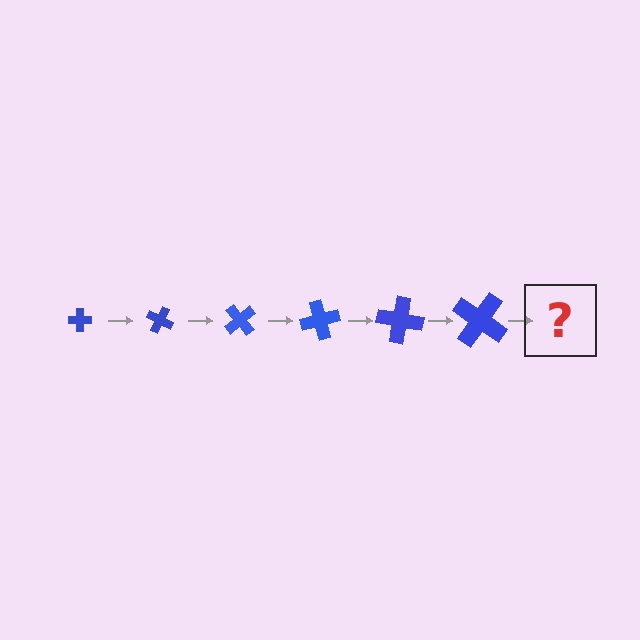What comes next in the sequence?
The next element should be a cross, larger than the previous one and rotated 150 degrees from the start.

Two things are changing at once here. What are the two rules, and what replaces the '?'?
The two rules are that the cross grows larger each step and it rotates 25 degrees each step. The '?' should be a cross, larger than the previous one and rotated 150 degrees from the start.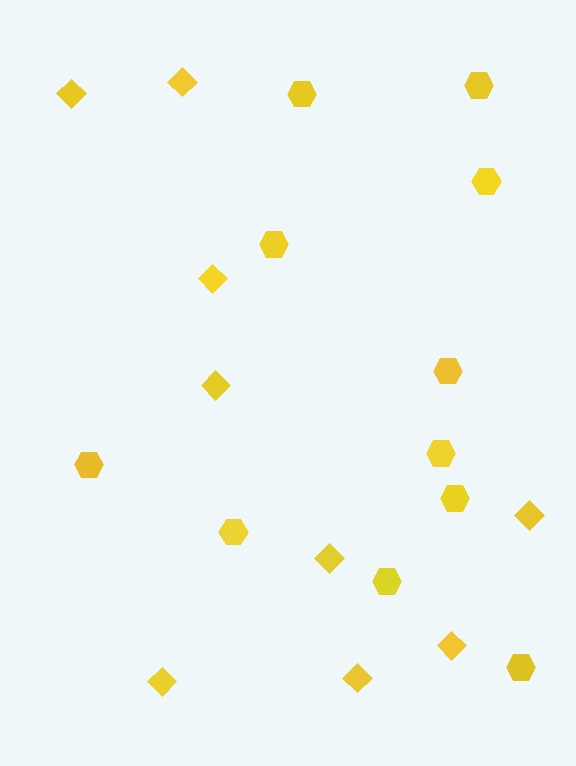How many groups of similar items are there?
There are 2 groups: one group of diamonds (9) and one group of hexagons (11).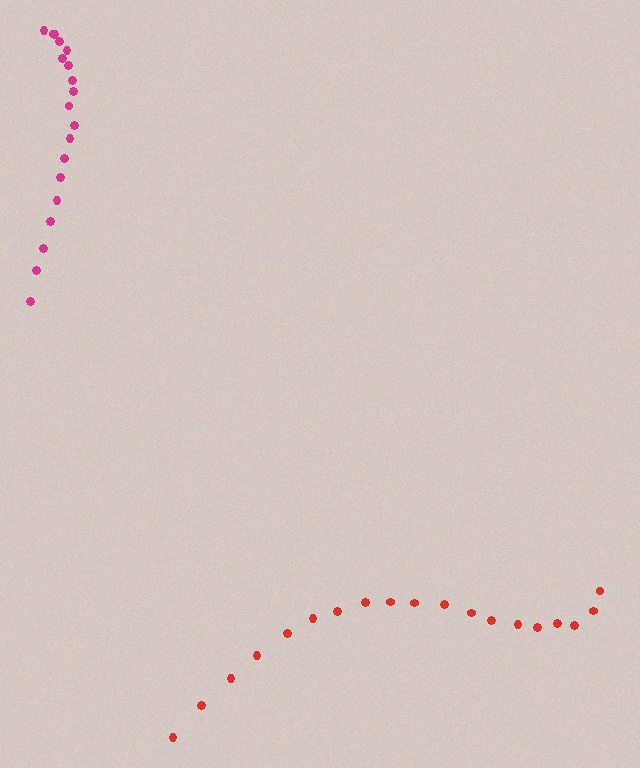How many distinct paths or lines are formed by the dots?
There are 2 distinct paths.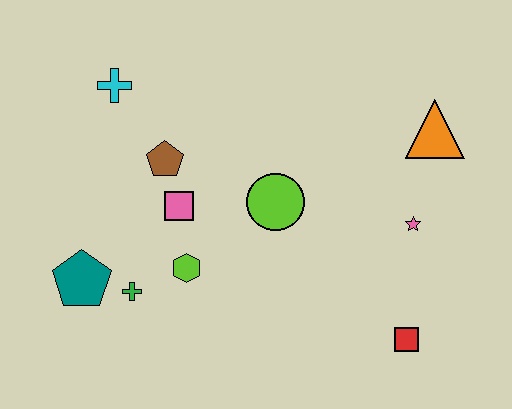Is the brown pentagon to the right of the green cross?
Yes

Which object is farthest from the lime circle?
The teal pentagon is farthest from the lime circle.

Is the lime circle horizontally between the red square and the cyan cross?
Yes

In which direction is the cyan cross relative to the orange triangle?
The cyan cross is to the left of the orange triangle.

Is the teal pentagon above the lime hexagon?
No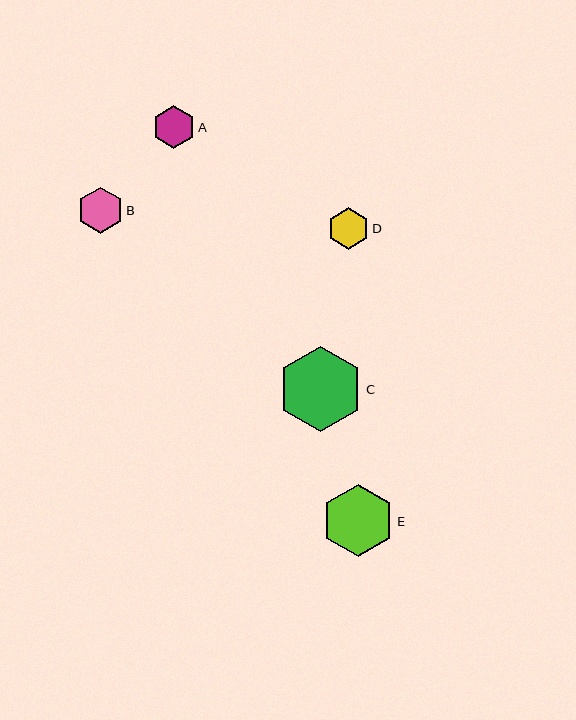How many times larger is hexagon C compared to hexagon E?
Hexagon C is approximately 1.2 times the size of hexagon E.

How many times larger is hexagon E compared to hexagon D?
Hexagon E is approximately 1.8 times the size of hexagon D.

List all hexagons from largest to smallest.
From largest to smallest: C, E, B, A, D.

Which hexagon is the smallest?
Hexagon D is the smallest with a size of approximately 41 pixels.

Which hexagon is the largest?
Hexagon C is the largest with a size of approximately 85 pixels.